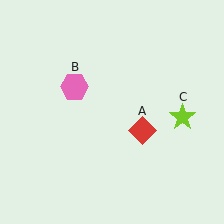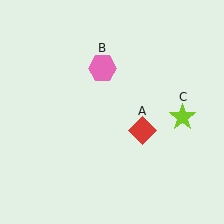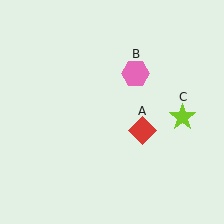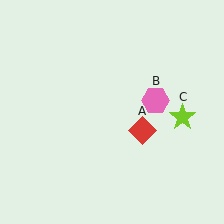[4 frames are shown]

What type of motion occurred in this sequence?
The pink hexagon (object B) rotated clockwise around the center of the scene.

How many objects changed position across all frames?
1 object changed position: pink hexagon (object B).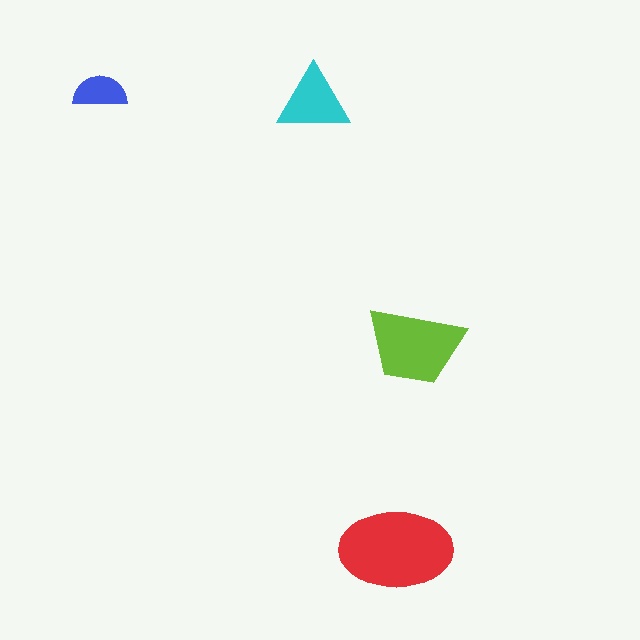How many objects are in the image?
There are 4 objects in the image.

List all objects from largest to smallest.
The red ellipse, the lime trapezoid, the cyan triangle, the blue semicircle.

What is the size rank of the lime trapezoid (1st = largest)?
2nd.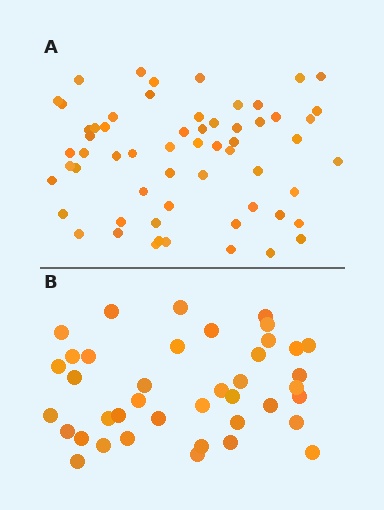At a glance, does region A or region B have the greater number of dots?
Region A (the top region) has more dots.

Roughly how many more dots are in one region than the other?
Region A has approximately 20 more dots than region B.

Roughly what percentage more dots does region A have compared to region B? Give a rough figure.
About 50% more.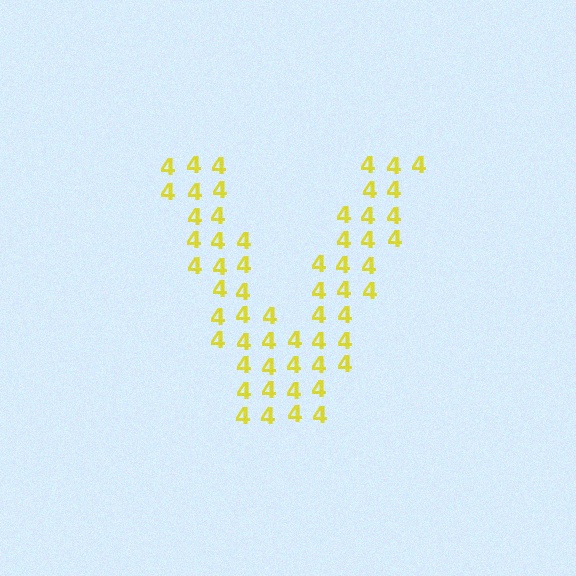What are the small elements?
The small elements are digit 4's.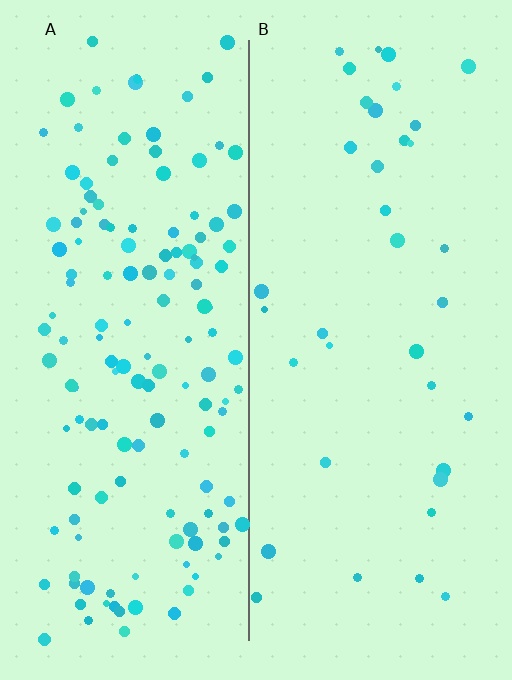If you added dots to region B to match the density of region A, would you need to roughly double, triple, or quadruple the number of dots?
Approximately quadruple.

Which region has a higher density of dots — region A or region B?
A (the left).